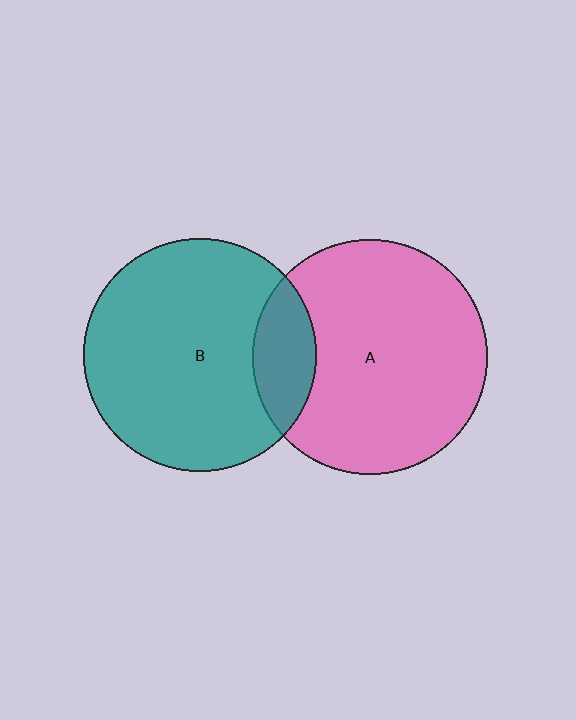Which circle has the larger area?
Circle A (pink).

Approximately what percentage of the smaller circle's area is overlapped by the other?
Approximately 15%.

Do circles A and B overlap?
Yes.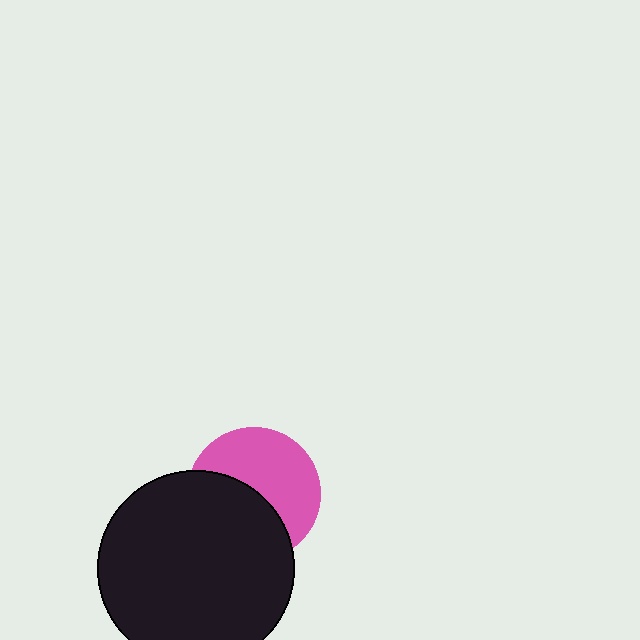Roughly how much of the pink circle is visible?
About half of it is visible (roughly 53%).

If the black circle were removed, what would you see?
You would see the complete pink circle.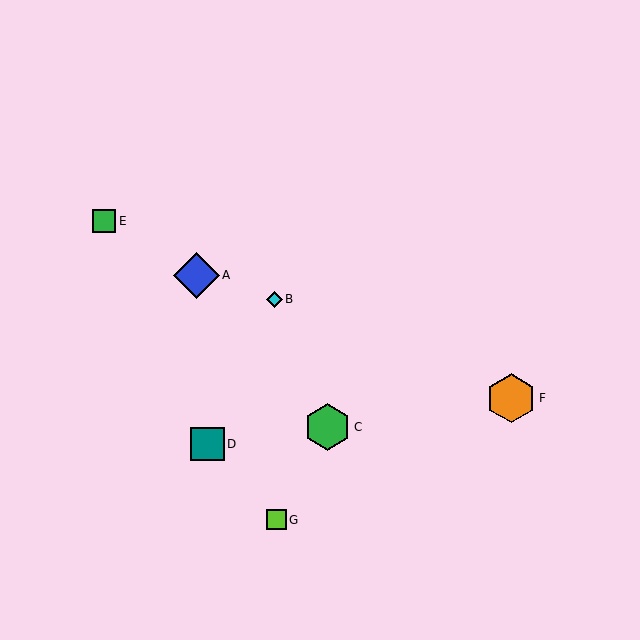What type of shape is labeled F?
Shape F is an orange hexagon.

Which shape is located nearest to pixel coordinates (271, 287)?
The cyan diamond (labeled B) at (275, 299) is nearest to that location.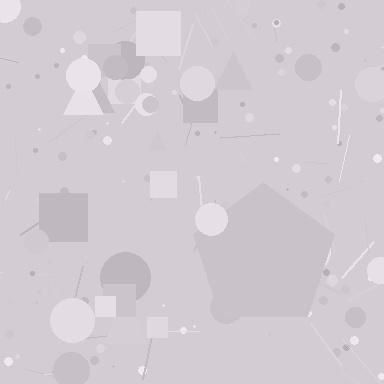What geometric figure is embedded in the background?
A pentagon is embedded in the background.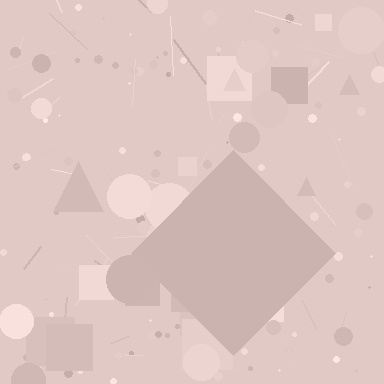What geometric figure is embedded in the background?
A diamond is embedded in the background.